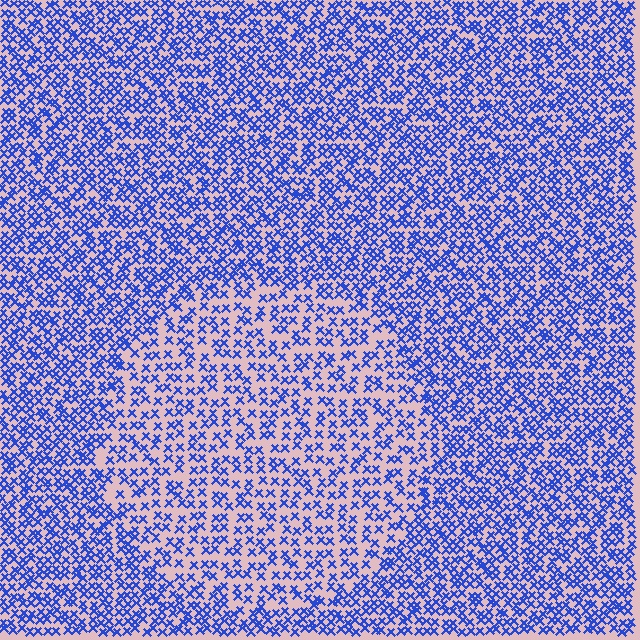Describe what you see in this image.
The image contains small blue elements arranged at two different densities. A circle-shaped region is visible where the elements are less densely packed than the surrounding area.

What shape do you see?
I see a circle.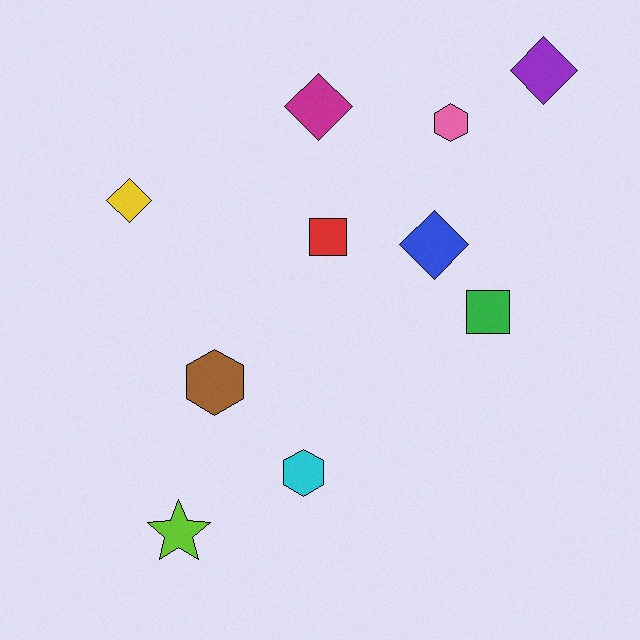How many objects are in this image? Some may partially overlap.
There are 10 objects.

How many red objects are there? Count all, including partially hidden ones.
There is 1 red object.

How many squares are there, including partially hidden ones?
There are 2 squares.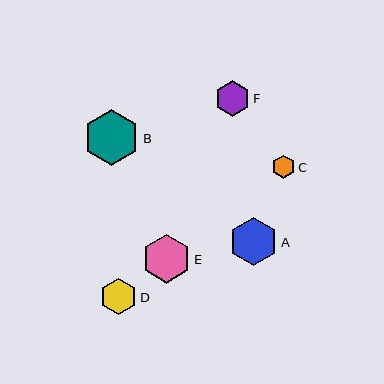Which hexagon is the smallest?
Hexagon C is the smallest with a size of approximately 23 pixels.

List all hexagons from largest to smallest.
From largest to smallest: B, E, A, D, F, C.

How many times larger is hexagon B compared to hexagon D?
Hexagon B is approximately 1.5 times the size of hexagon D.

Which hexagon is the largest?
Hexagon B is the largest with a size of approximately 56 pixels.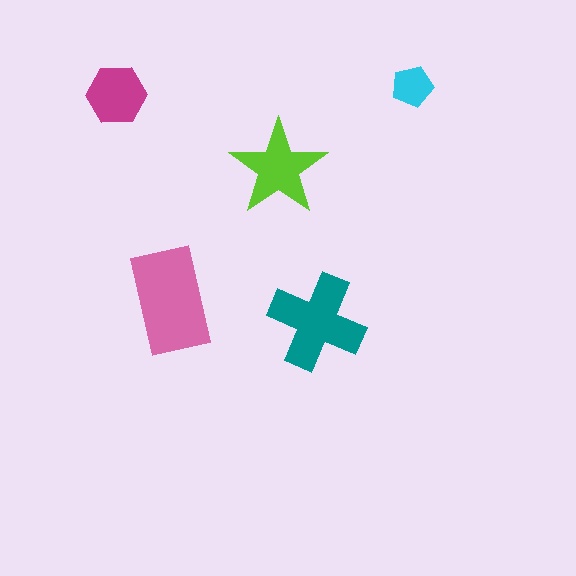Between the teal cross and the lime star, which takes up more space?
The teal cross.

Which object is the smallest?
The cyan pentagon.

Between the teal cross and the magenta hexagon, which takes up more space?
The teal cross.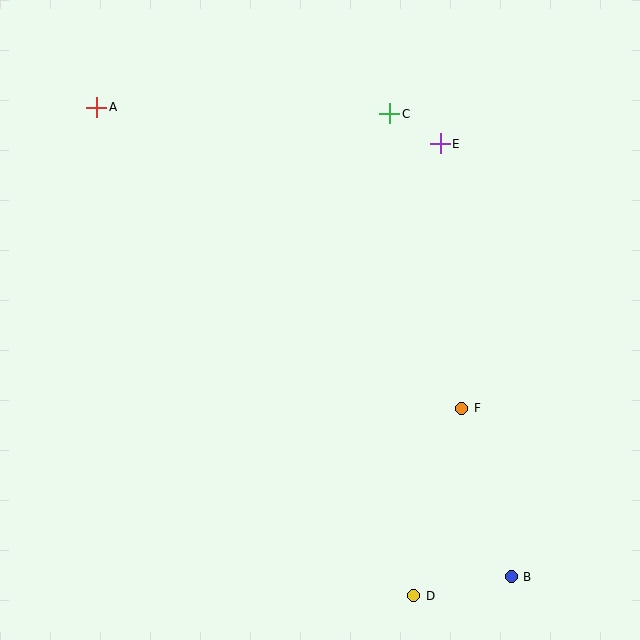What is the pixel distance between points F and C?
The distance between F and C is 303 pixels.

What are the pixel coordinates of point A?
Point A is at (97, 107).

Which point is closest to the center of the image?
Point F at (462, 408) is closest to the center.